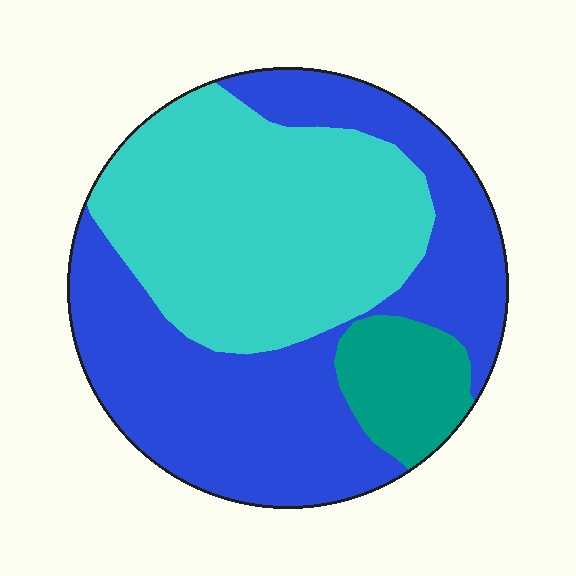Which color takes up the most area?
Blue, at roughly 50%.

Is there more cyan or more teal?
Cyan.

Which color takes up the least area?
Teal, at roughly 10%.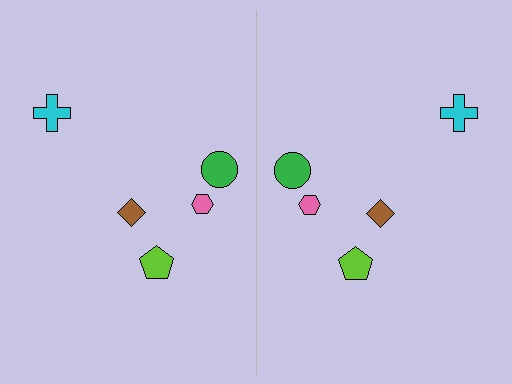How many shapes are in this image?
There are 10 shapes in this image.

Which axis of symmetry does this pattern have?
The pattern has a vertical axis of symmetry running through the center of the image.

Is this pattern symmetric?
Yes, this pattern has bilateral (reflection) symmetry.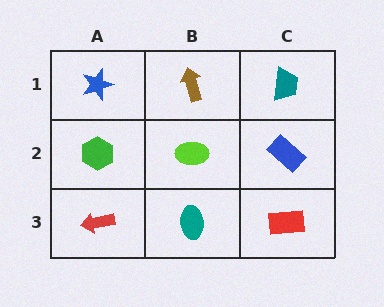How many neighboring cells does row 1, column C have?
2.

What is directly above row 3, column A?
A green hexagon.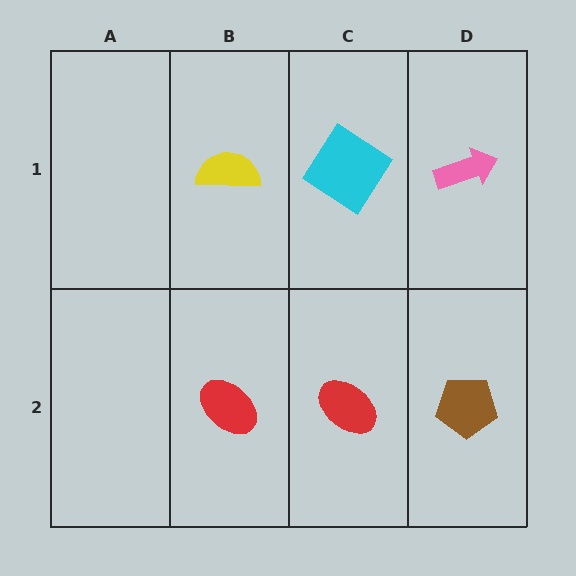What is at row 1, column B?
A yellow semicircle.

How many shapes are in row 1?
3 shapes.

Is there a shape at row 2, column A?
No, that cell is empty.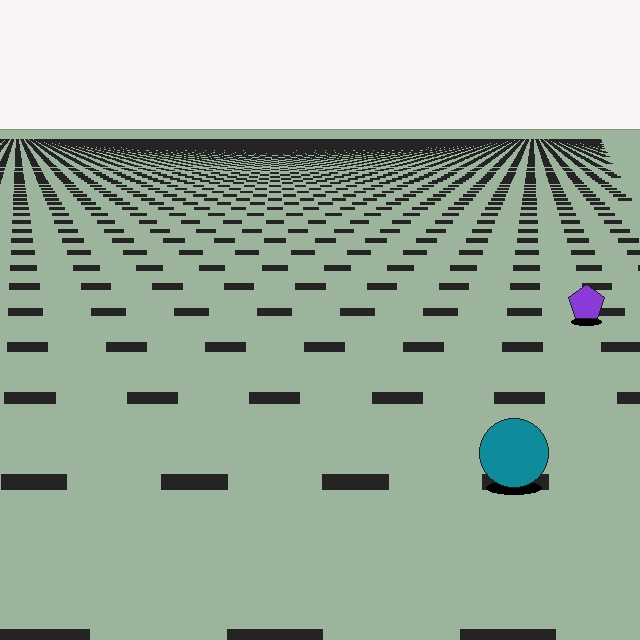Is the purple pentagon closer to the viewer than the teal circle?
No. The teal circle is closer — you can tell from the texture gradient: the ground texture is coarser near it.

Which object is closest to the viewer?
The teal circle is closest. The texture marks near it are larger and more spread out.